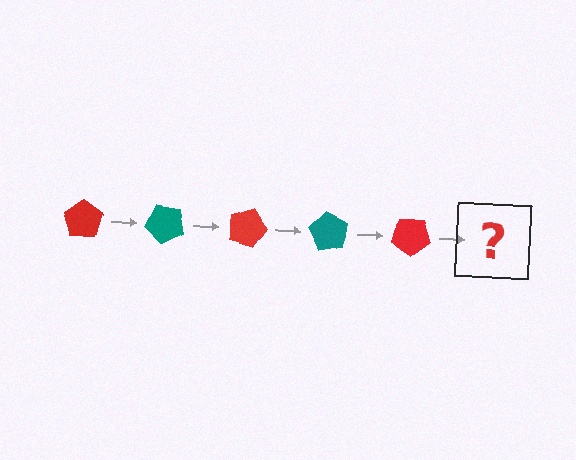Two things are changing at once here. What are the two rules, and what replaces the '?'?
The two rules are that it rotates 45 degrees each step and the color cycles through red and teal. The '?' should be a teal pentagon, rotated 225 degrees from the start.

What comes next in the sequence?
The next element should be a teal pentagon, rotated 225 degrees from the start.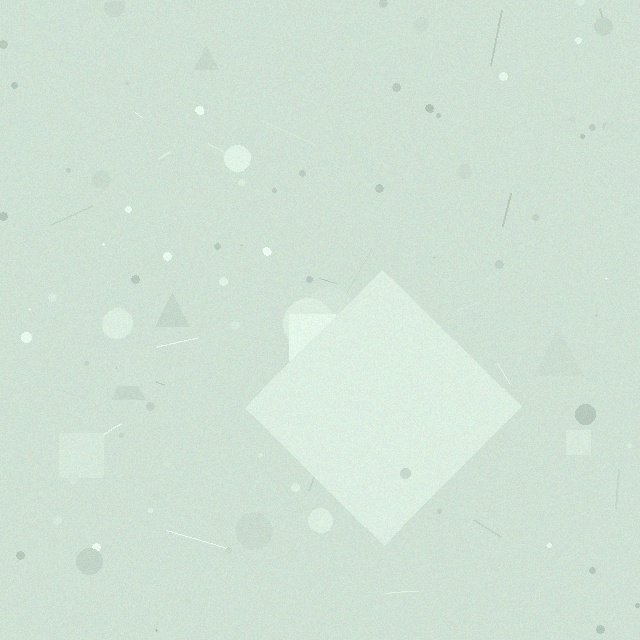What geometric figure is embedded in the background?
A diamond is embedded in the background.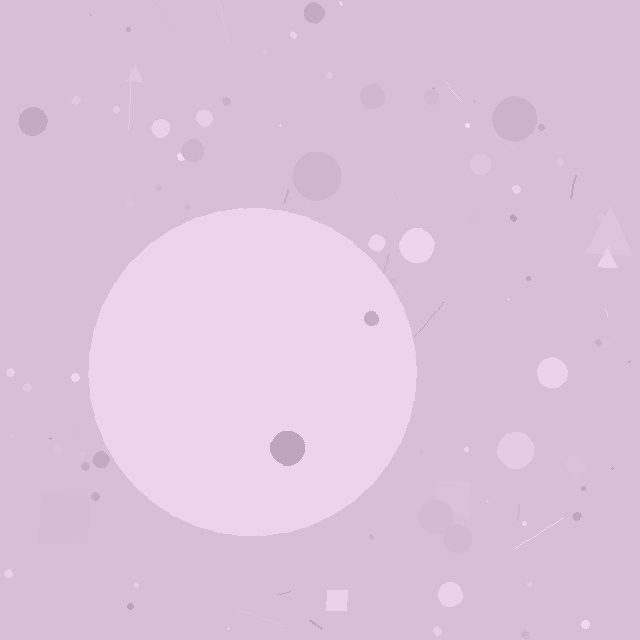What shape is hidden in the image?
A circle is hidden in the image.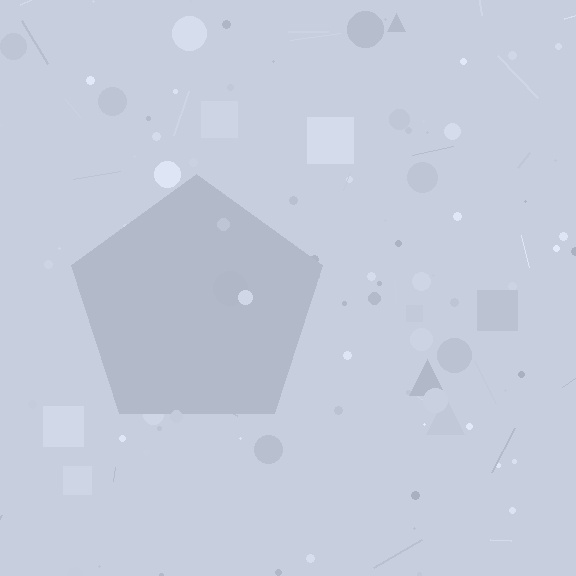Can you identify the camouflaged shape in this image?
The camouflaged shape is a pentagon.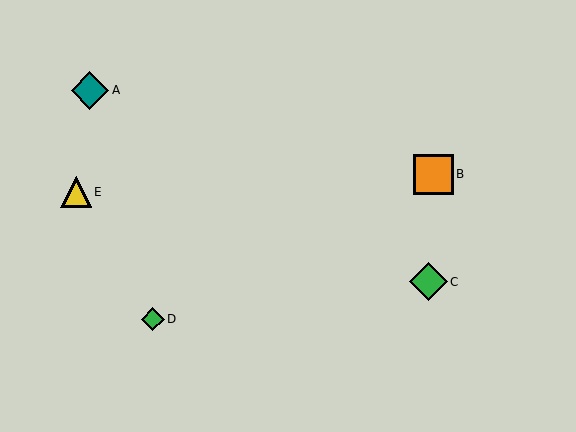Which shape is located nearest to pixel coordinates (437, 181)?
The orange square (labeled B) at (433, 174) is nearest to that location.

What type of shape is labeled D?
Shape D is a green diamond.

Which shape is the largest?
The orange square (labeled B) is the largest.